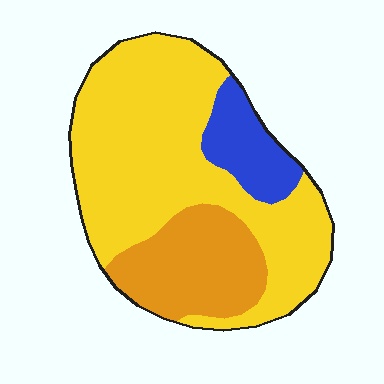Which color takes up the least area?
Blue, at roughly 10%.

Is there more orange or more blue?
Orange.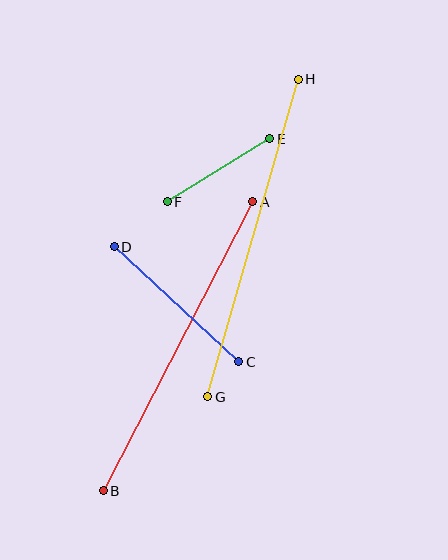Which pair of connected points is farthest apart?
Points G and H are farthest apart.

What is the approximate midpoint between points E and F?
The midpoint is at approximately (219, 170) pixels.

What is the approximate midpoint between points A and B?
The midpoint is at approximately (178, 346) pixels.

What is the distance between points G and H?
The distance is approximately 331 pixels.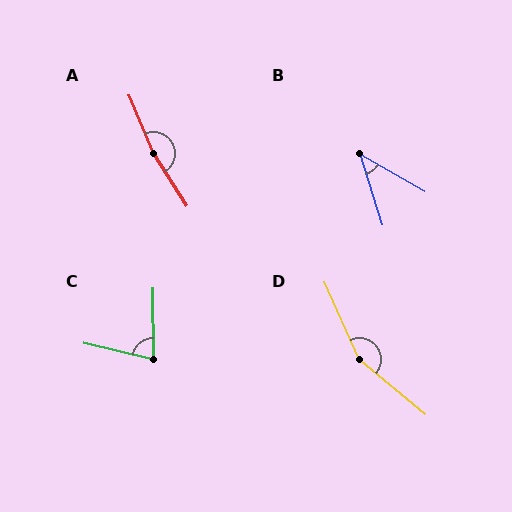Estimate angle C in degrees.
Approximately 76 degrees.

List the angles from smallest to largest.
B (43°), C (76°), D (154°), A (170°).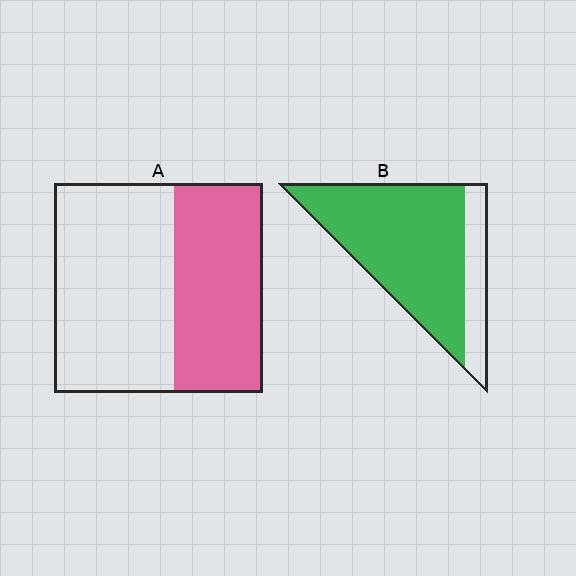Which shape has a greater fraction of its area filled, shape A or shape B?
Shape B.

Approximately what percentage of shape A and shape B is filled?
A is approximately 45% and B is approximately 80%.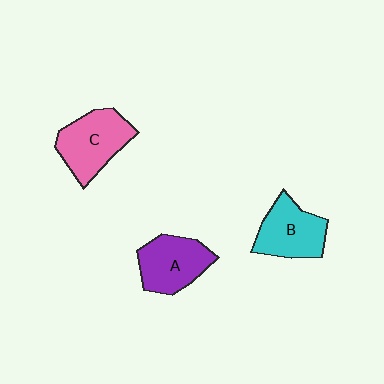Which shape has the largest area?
Shape C (pink).